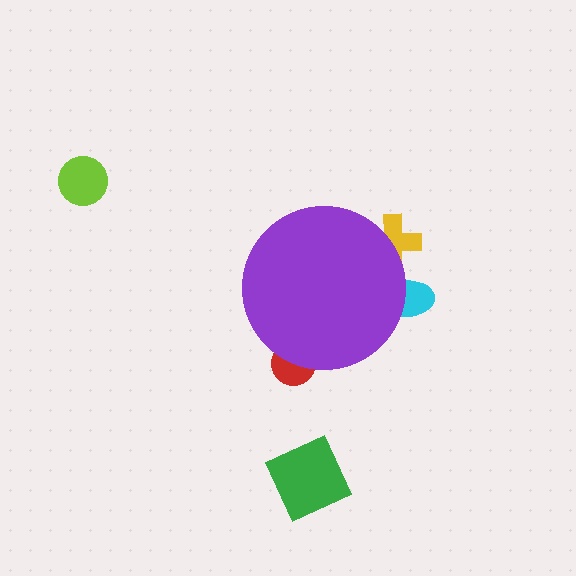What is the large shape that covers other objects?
A purple circle.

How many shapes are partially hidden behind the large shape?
3 shapes are partially hidden.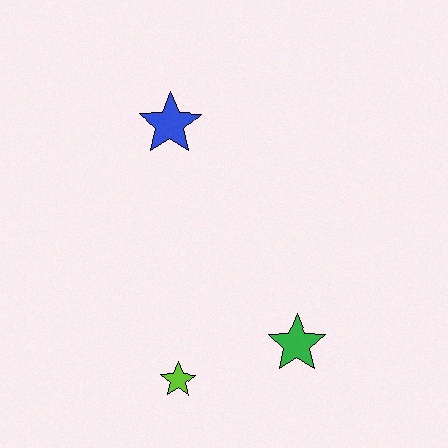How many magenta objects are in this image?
There are no magenta objects.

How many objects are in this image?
There are 3 objects.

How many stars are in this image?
There are 3 stars.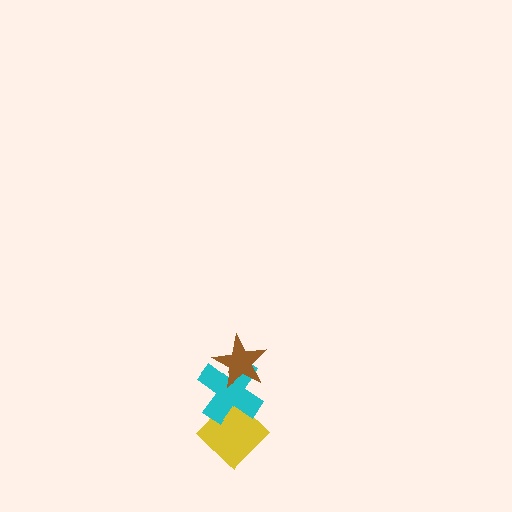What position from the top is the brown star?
The brown star is 1st from the top.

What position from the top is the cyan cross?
The cyan cross is 2nd from the top.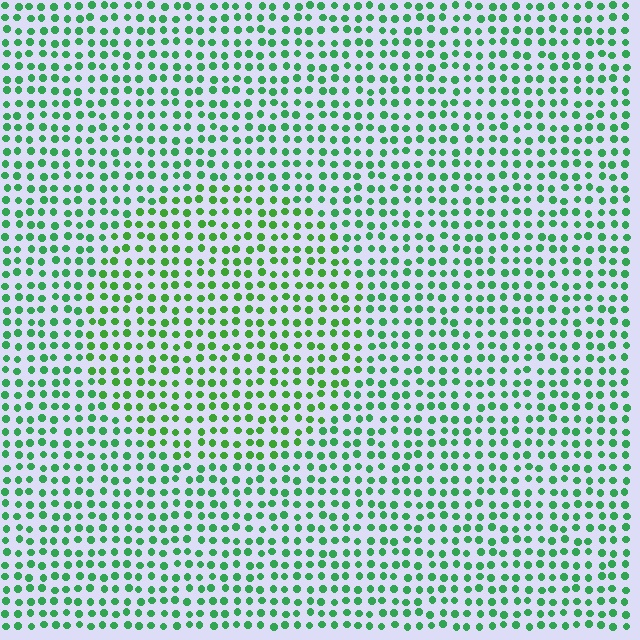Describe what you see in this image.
The image is filled with small green elements in a uniform arrangement. A circle-shaped region is visible where the elements are tinted to a slightly different hue, forming a subtle color boundary.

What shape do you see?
I see a circle.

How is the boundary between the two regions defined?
The boundary is defined purely by a slight shift in hue (about 23 degrees). Spacing, size, and orientation are identical on both sides.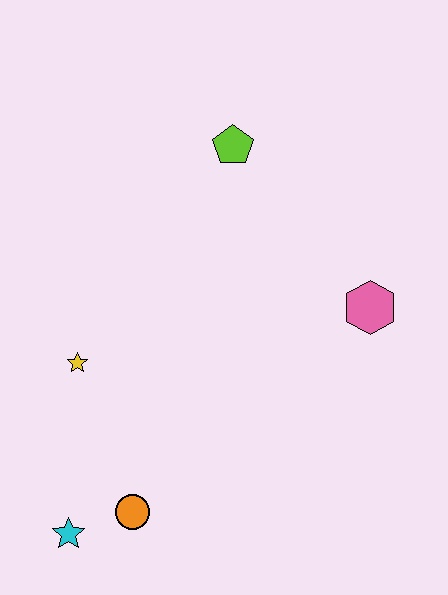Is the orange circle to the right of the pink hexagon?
No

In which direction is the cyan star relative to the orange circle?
The cyan star is to the left of the orange circle.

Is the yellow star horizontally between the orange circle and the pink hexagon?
No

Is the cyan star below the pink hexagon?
Yes